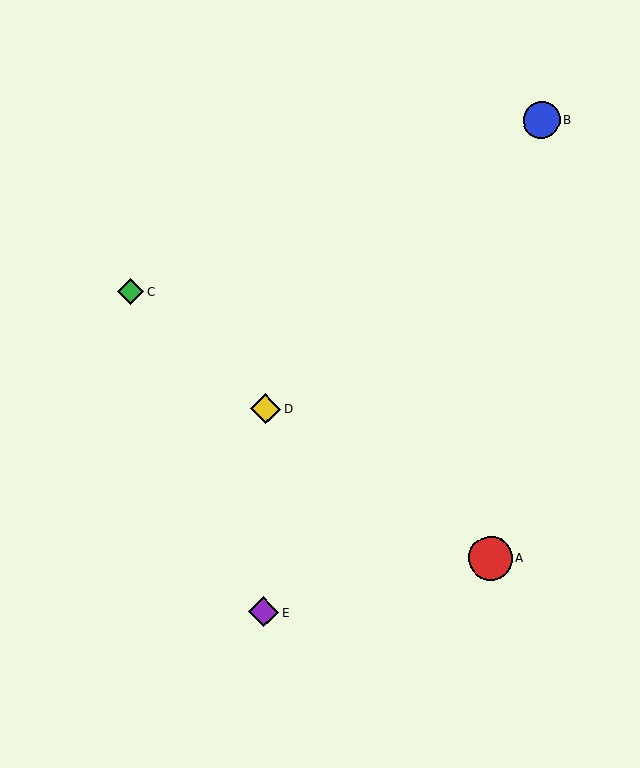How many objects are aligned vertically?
2 objects (D, E) are aligned vertically.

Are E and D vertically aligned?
Yes, both are at x≈264.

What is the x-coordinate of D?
Object D is at x≈266.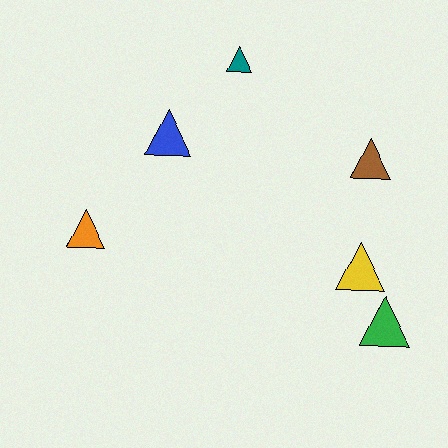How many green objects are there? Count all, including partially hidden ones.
There is 1 green object.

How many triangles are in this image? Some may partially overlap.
There are 6 triangles.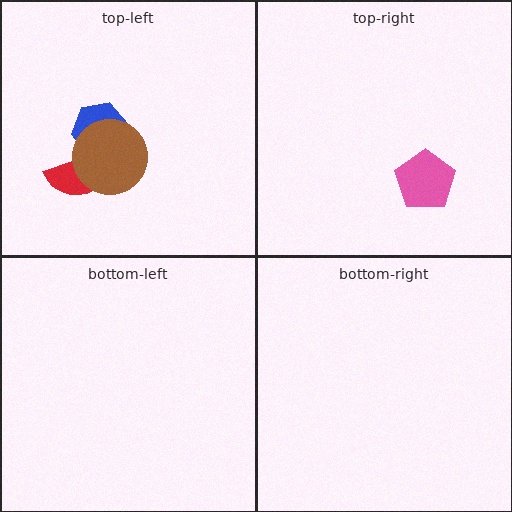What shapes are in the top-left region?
The blue hexagon, the red semicircle, the brown circle.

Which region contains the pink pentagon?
The top-right region.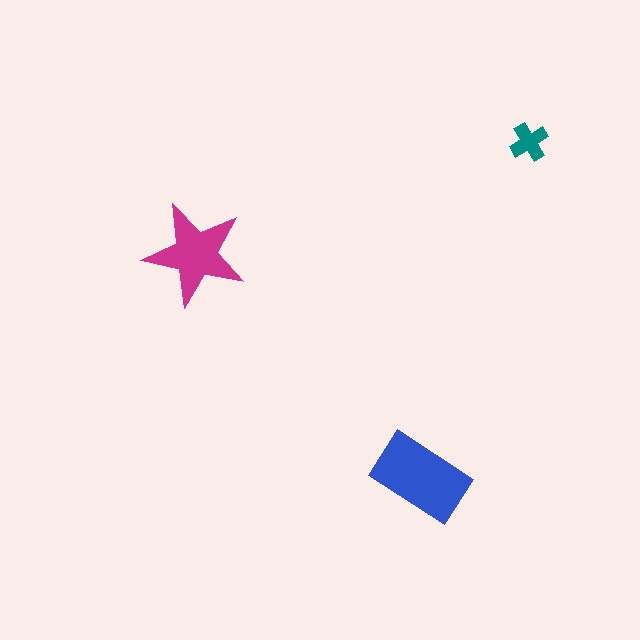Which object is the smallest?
The teal cross.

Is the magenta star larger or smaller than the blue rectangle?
Smaller.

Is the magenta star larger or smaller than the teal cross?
Larger.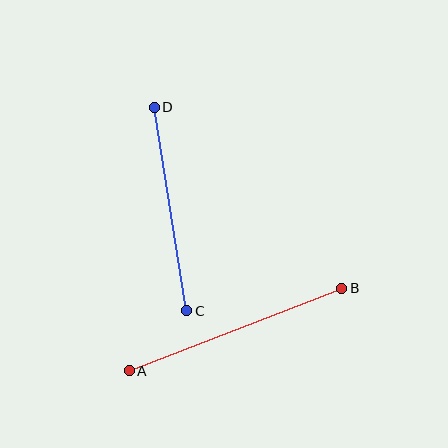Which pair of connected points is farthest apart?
Points A and B are farthest apart.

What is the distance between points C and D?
The distance is approximately 206 pixels.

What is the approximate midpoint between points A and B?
The midpoint is at approximately (236, 330) pixels.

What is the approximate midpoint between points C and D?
The midpoint is at approximately (171, 209) pixels.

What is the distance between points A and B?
The distance is approximately 228 pixels.